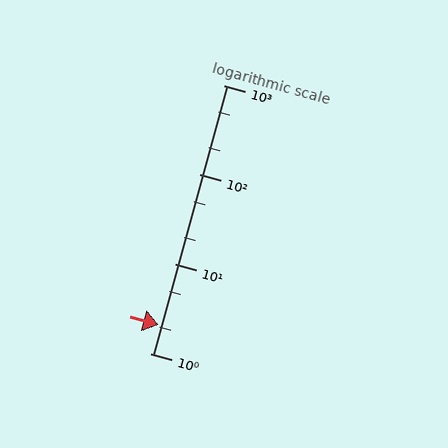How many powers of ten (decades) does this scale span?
The scale spans 3 decades, from 1 to 1000.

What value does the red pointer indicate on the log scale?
The pointer indicates approximately 2.1.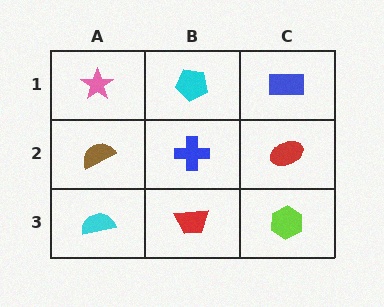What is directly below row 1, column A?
A brown semicircle.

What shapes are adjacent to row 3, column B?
A blue cross (row 2, column B), a cyan semicircle (row 3, column A), a lime hexagon (row 3, column C).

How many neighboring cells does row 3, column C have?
2.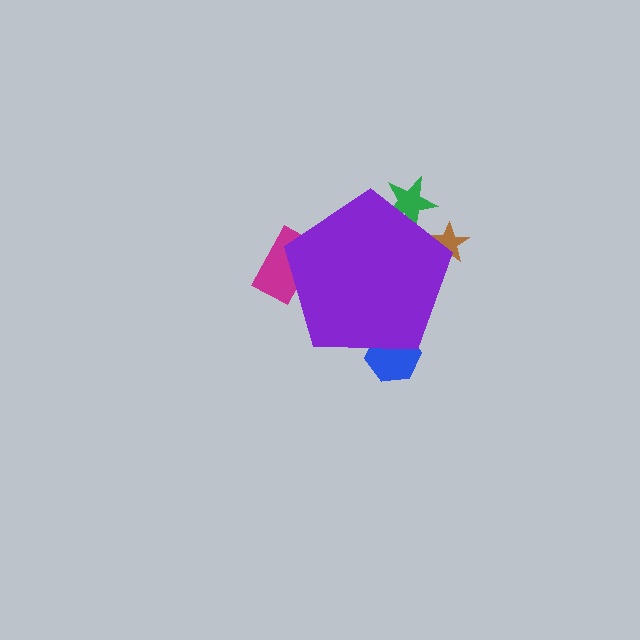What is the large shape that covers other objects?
A purple pentagon.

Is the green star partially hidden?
Yes, the green star is partially hidden behind the purple pentagon.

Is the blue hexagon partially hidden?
Yes, the blue hexagon is partially hidden behind the purple pentagon.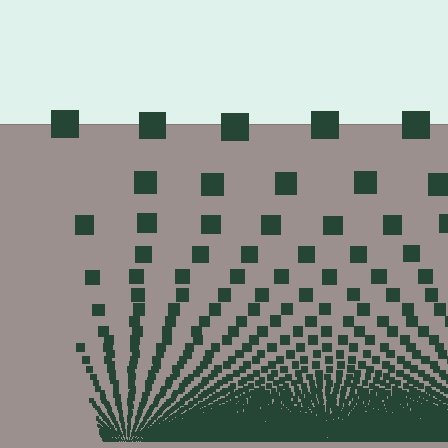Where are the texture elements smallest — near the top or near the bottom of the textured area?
Near the bottom.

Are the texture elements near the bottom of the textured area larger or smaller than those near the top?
Smaller. The gradient is inverted — elements near the bottom are smaller and denser.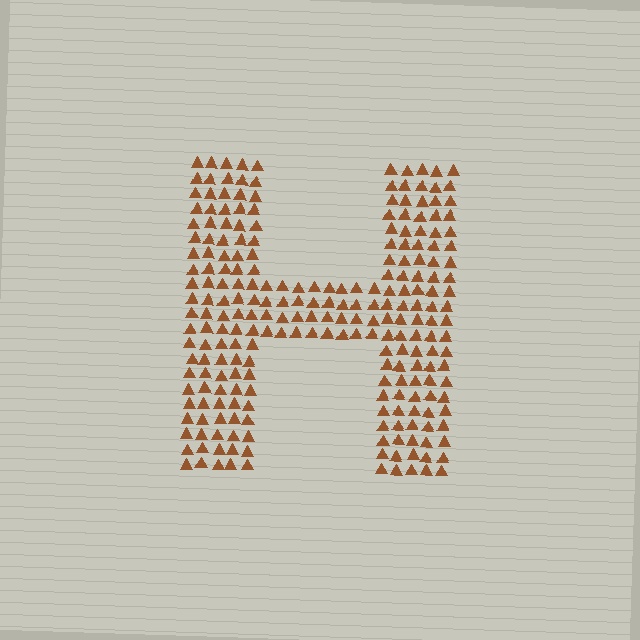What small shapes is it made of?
It is made of small triangles.